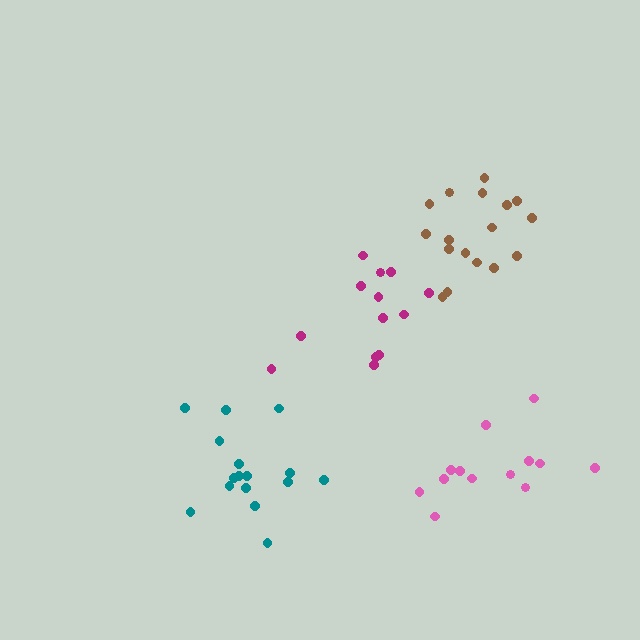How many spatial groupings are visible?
There are 4 spatial groupings.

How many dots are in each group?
Group 1: 13 dots, Group 2: 17 dots, Group 3: 13 dots, Group 4: 16 dots (59 total).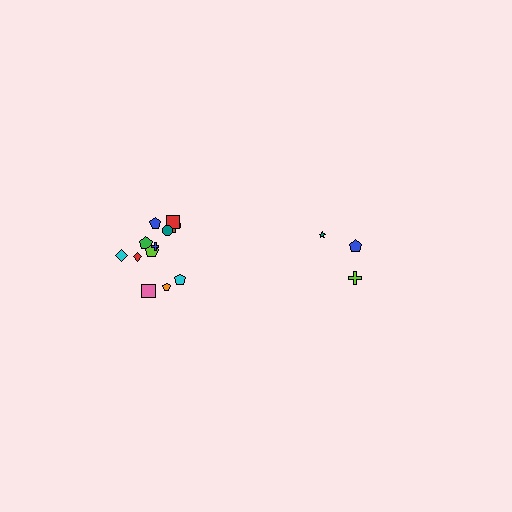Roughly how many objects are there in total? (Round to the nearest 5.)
Roughly 15 objects in total.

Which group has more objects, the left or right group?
The left group.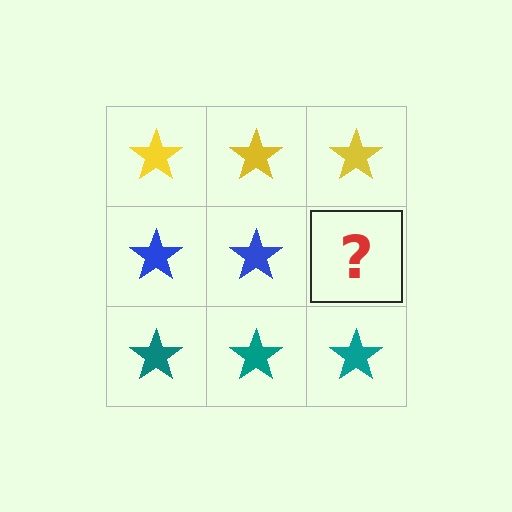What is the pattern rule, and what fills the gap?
The rule is that each row has a consistent color. The gap should be filled with a blue star.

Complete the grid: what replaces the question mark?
The question mark should be replaced with a blue star.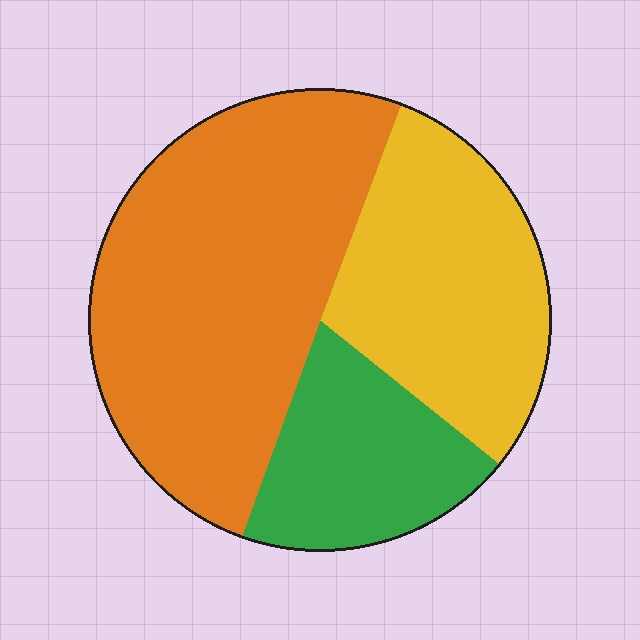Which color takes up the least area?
Green, at roughly 20%.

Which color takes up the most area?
Orange, at roughly 50%.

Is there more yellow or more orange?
Orange.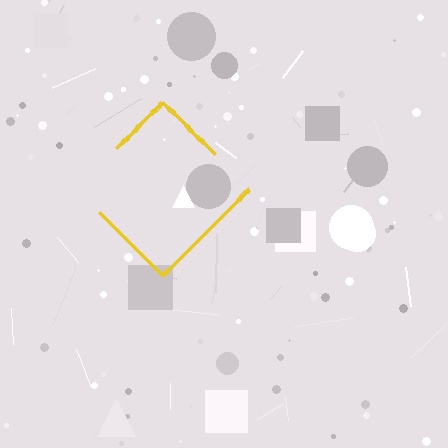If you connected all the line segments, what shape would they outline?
They would outline a diamond.